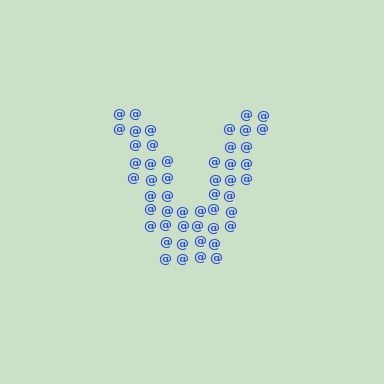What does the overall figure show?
The overall figure shows the letter V.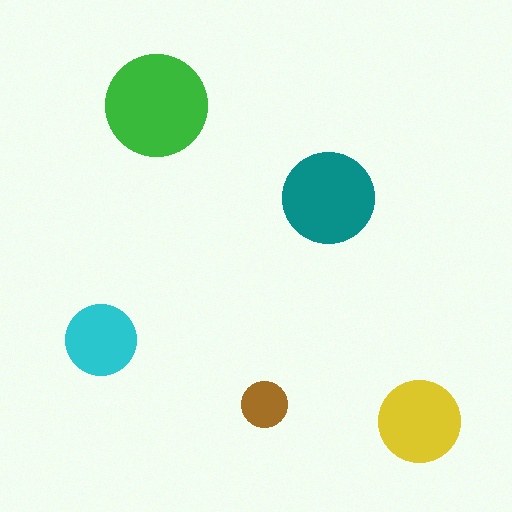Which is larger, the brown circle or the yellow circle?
The yellow one.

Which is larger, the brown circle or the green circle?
The green one.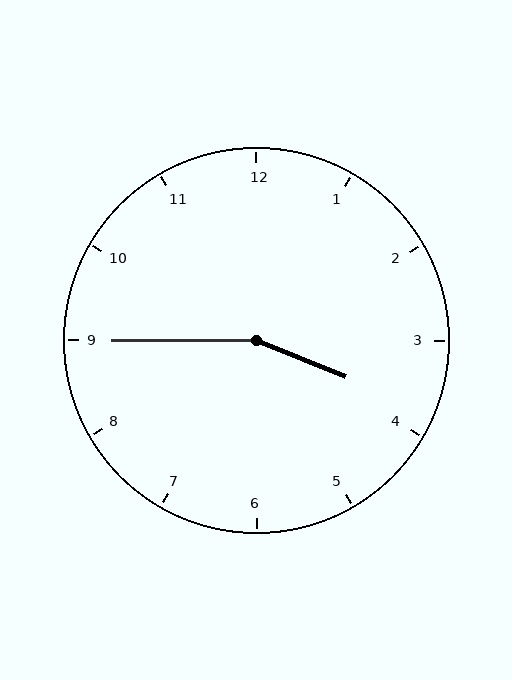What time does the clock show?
3:45.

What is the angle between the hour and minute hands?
Approximately 158 degrees.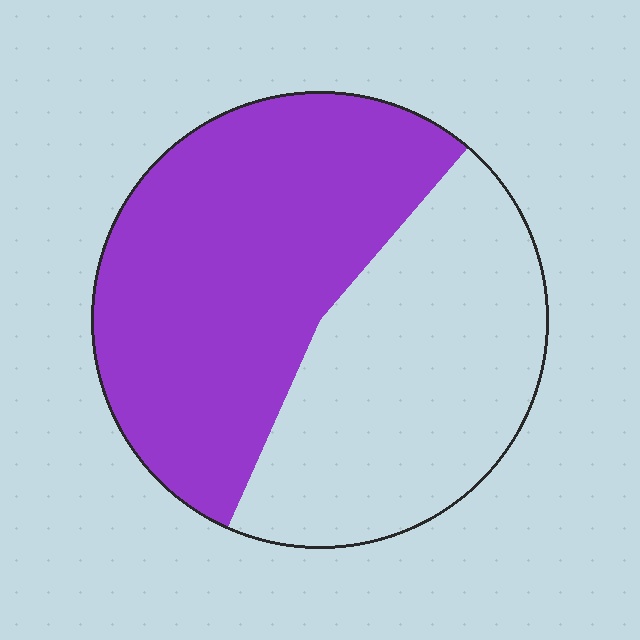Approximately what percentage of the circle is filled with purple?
Approximately 55%.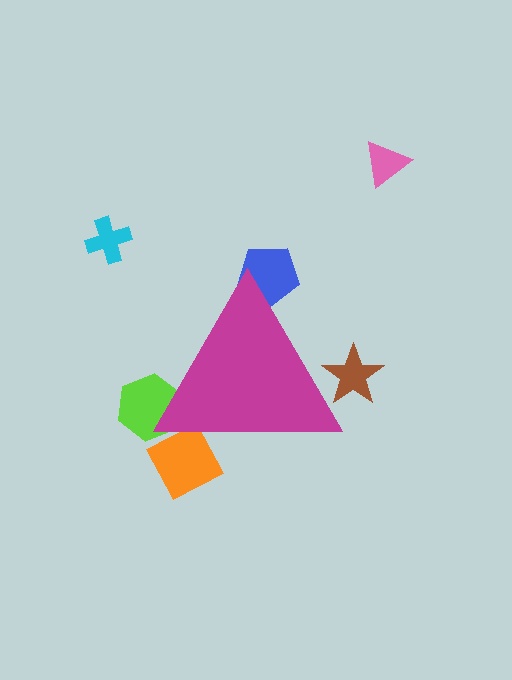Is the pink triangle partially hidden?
No, the pink triangle is fully visible.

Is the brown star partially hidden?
Yes, the brown star is partially hidden behind the magenta triangle.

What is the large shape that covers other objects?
A magenta triangle.